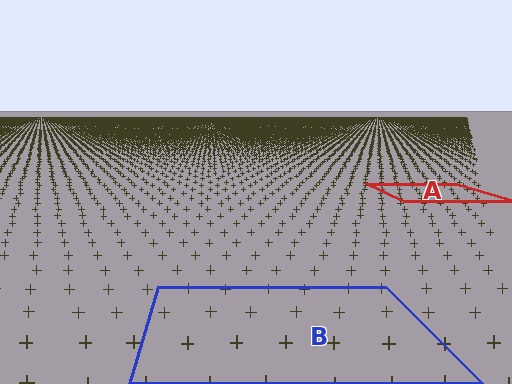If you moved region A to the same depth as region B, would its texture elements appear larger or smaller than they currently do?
They would appear larger. At a closer depth, the same texture elements are projected at a bigger on-screen size.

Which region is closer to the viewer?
Region B is closer. The texture elements there are larger and more spread out.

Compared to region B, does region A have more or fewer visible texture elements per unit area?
Region A has more texture elements per unit area — they are packed more densely because it is farther away.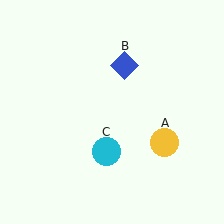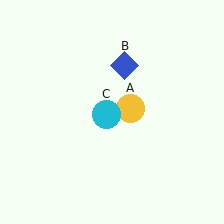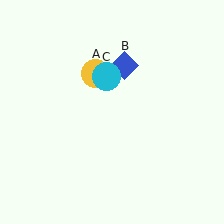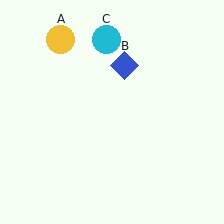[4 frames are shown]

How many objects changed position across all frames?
2 objects changed position: yellow circle (object A), cyan circle (object C).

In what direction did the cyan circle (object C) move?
The cyan circle (object C) moved up.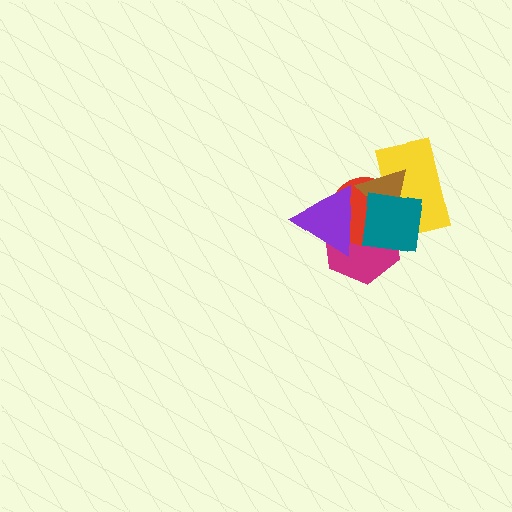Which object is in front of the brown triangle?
The teal square is in front of the brown triangle.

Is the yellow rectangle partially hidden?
Yes, it is partially covered by another shape.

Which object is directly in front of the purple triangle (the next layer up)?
The brown triangle is directly in front of the purple triangle.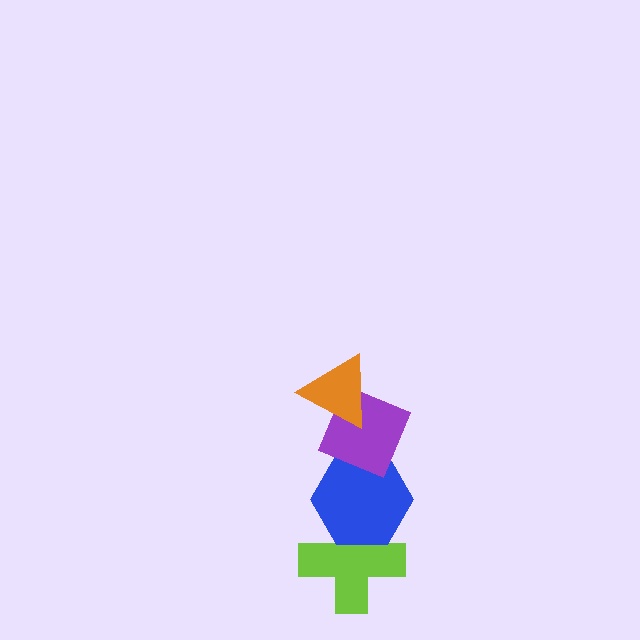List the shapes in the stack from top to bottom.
From top to bottom: the orange triangle, the purple diamond, the blue hexagon, the lime cross.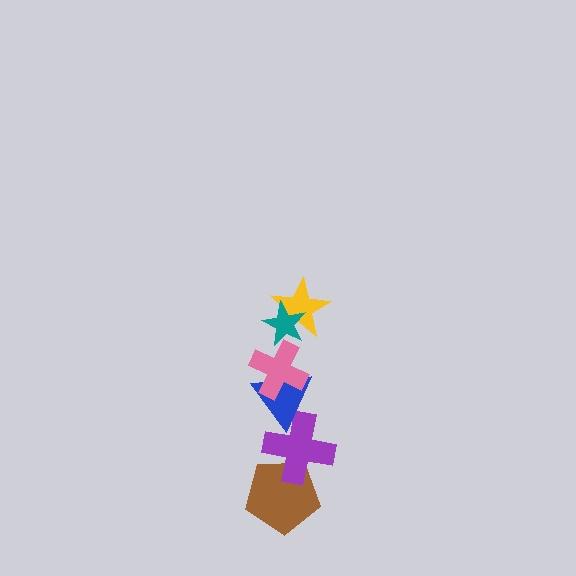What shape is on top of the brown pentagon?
The purple cross is on top of the brown pentagon.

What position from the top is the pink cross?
The pink cross is 3rd from the top.